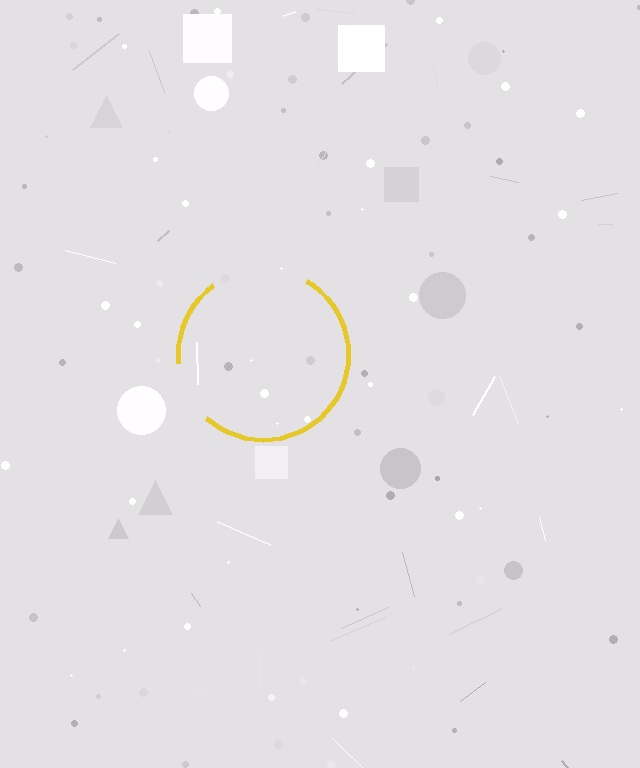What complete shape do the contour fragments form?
The contour fragments form a circle.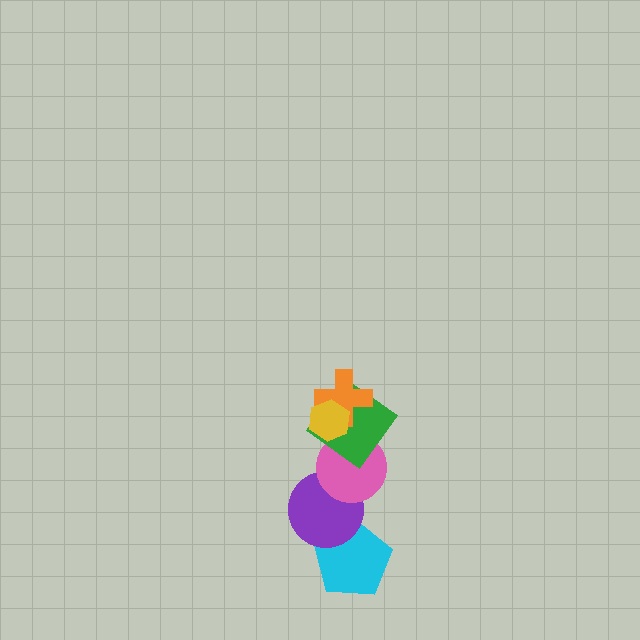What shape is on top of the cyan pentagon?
The purple circle is on top of the cyan pentagon.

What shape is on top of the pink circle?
The green diamond is on top of the pink circle.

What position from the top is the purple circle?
The purple circle is 5th from the top.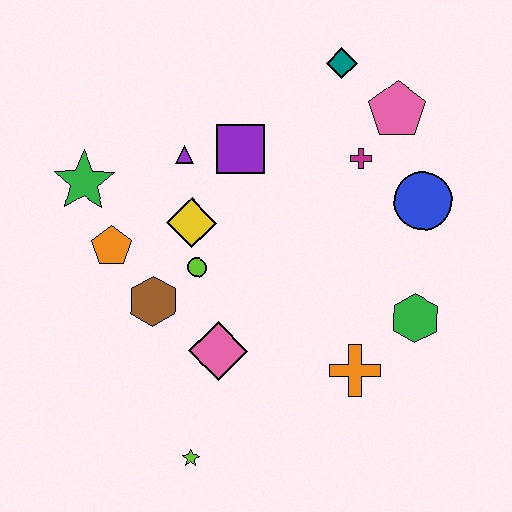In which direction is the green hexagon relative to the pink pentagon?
The green hexagon is below the pink pentagon.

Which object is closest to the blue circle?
The magenta cross is closest to the blue circle.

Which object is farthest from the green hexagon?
The green star is farthest from the green hexagon.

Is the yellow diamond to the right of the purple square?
No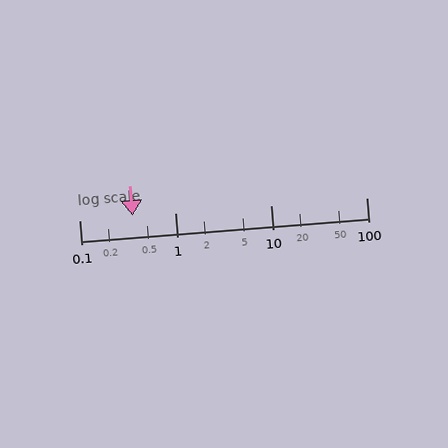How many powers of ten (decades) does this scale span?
The scale spans 3 decades, from 0.1 to 100.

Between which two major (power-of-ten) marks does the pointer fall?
The pointer is between 0.1 and 1.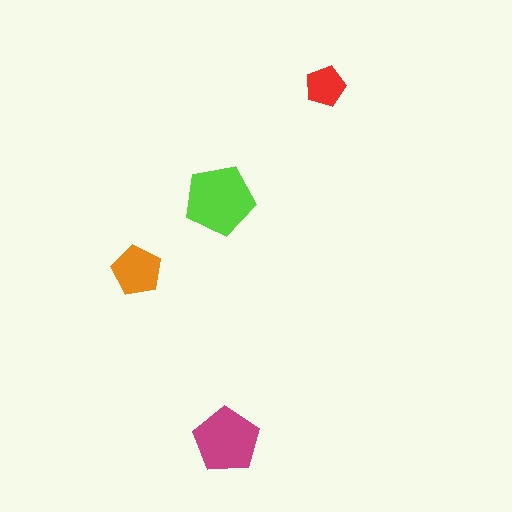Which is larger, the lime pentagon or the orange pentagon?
The lime one.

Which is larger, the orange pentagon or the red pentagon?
The orange one.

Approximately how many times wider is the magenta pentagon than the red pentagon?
About 1.5 times wider.